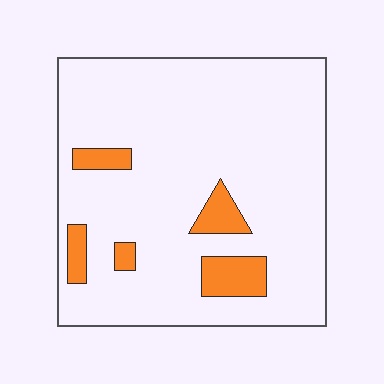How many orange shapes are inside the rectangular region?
5.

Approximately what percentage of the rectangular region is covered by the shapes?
Approximately 10%.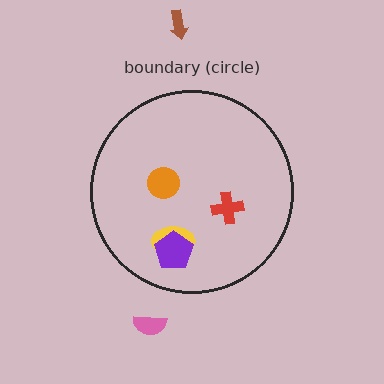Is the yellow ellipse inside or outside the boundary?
Inside.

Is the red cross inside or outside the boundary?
Inside.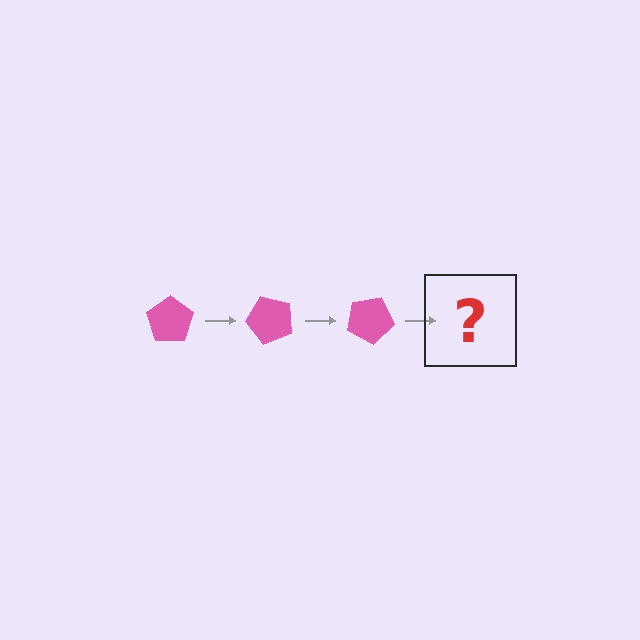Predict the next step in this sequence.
The next step is a pink pentagon rotated 150 degrees.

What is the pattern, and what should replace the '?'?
The pattern is that the pentagon rotates 50 degrees each step. The '?' should be a pink pentagon rotated 150 degrees.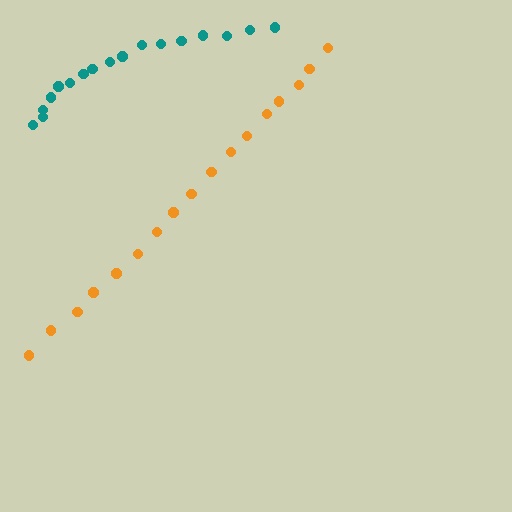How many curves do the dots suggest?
There are 2 distinct paths.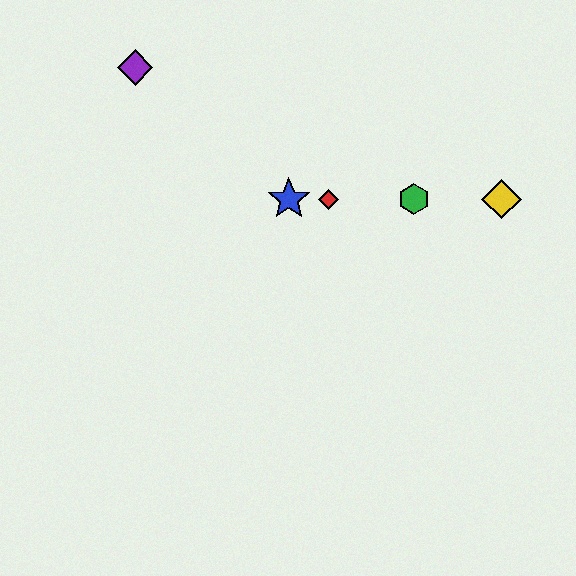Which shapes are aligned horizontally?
The red diamond, the blue star, the green hexagon, the yellow diamond are aligned horizontally.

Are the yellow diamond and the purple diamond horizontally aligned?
No, the yellow diamond is at y≈199 and the purple diamond is at y≈68.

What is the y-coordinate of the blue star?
The blue star is at y≈199.